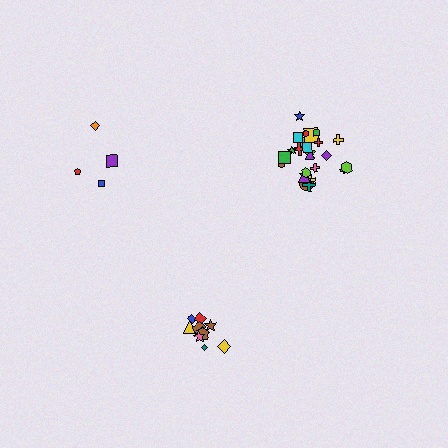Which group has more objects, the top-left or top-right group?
The top-right group.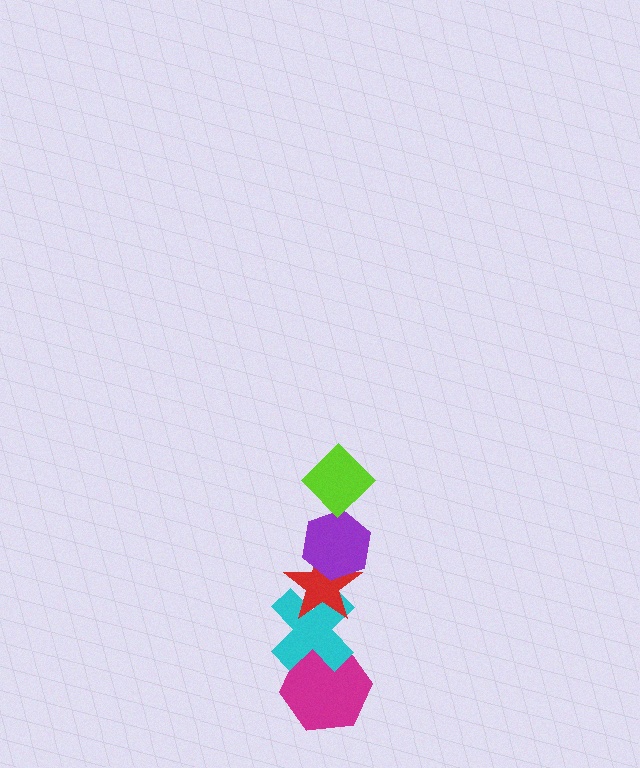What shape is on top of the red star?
The purple hexagon is on top of the red star.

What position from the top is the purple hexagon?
The purple hexagon is 2nd from the top.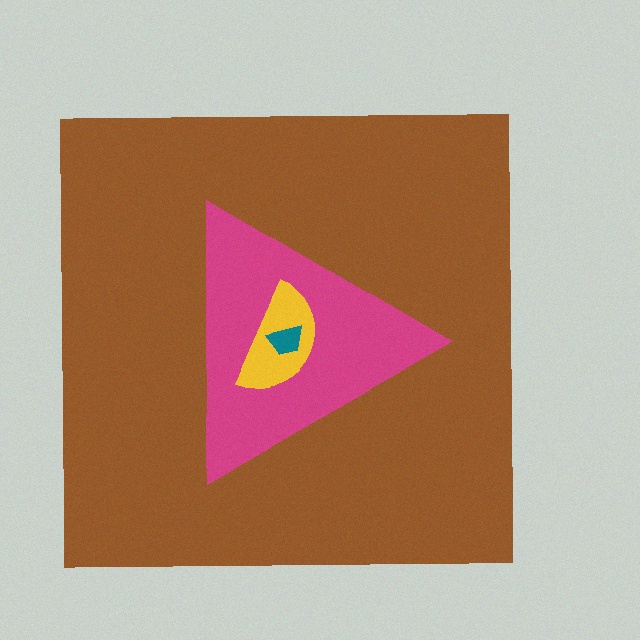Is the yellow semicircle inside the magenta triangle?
Yes.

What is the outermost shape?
The brown square.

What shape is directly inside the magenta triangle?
The yellow semicircle.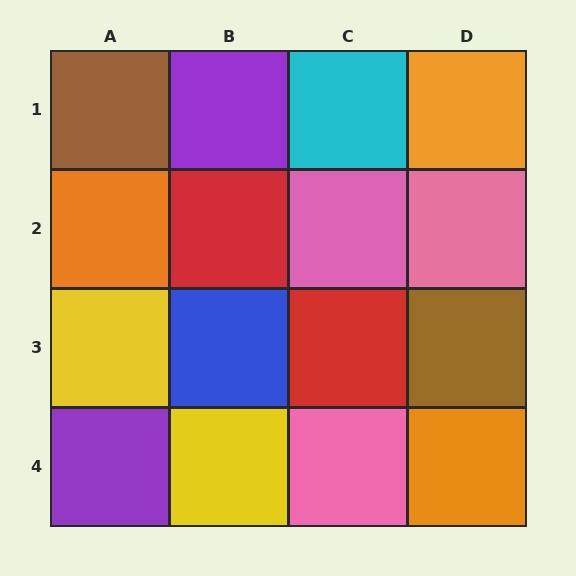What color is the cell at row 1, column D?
Orange.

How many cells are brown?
2 cells are brown.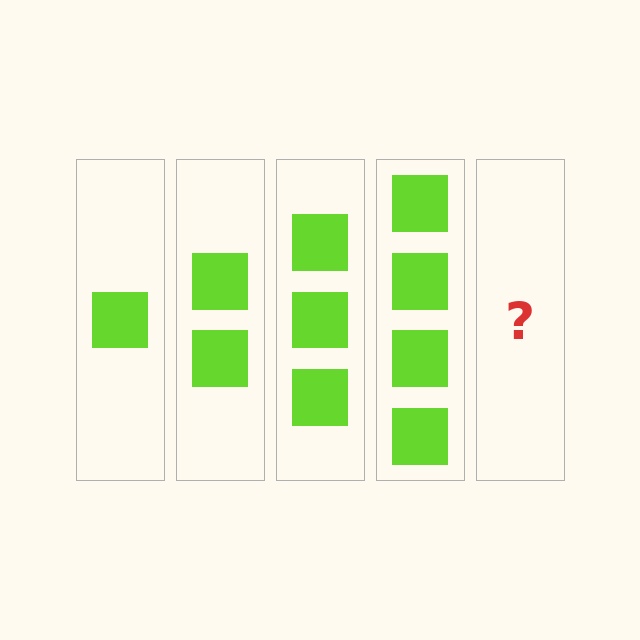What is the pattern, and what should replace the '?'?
The pattern is that each step adds one more square. The '?' should be 5 squares.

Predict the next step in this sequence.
The next step is 5 squares.